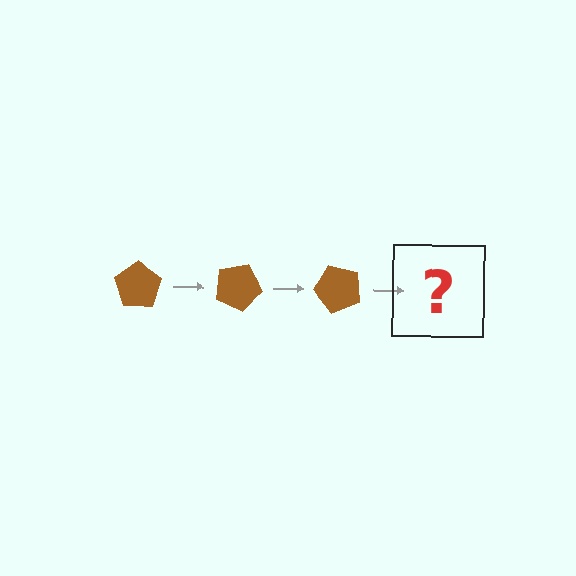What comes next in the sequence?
The next element should be a brown pentagon rotated 75 degrees.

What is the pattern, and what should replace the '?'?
The pattern is that the pentagon rotates 25 degrees each step. The '?' should be a brown pentagon rotated 75 degrees.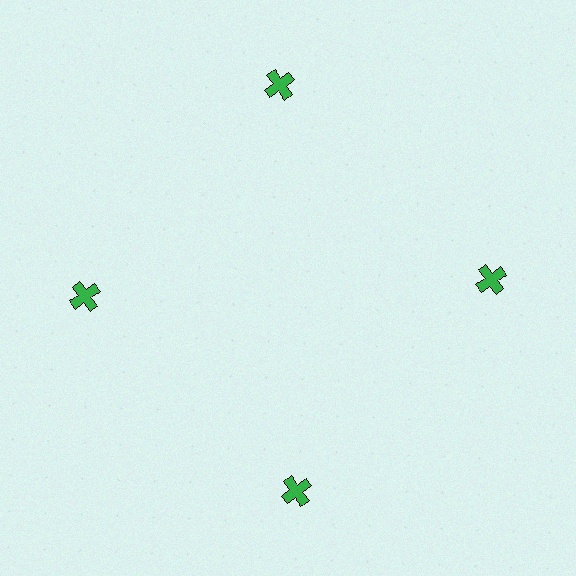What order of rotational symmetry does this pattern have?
This pattern has 4-fold rotational symmetry.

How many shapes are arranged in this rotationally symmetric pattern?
There are 4 shapes, arranged in 4 groups of 1.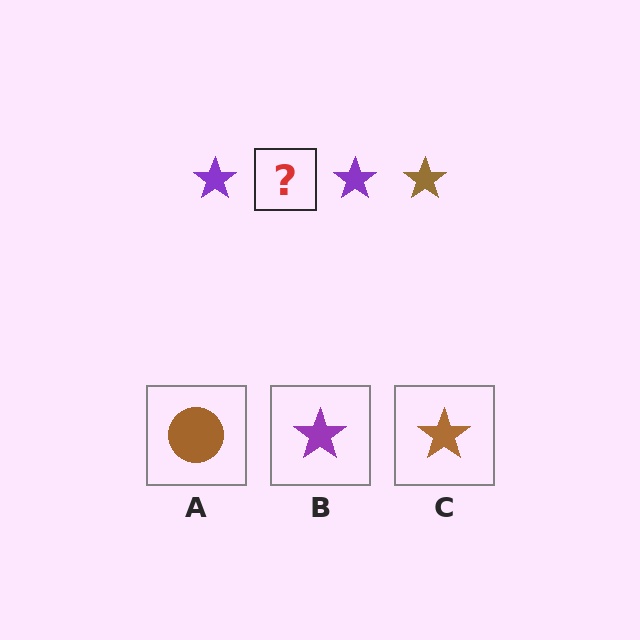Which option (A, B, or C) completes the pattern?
C.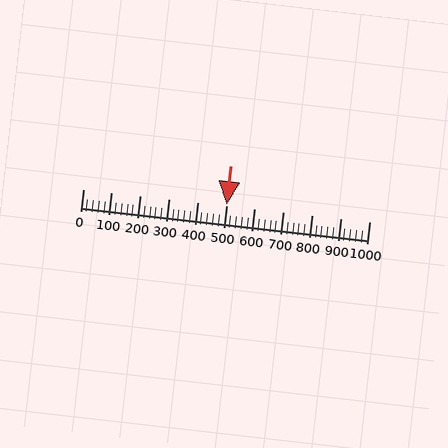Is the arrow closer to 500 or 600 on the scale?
The arrow is closer to 500.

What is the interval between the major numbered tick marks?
The major tick marks are spaced 100 units apart.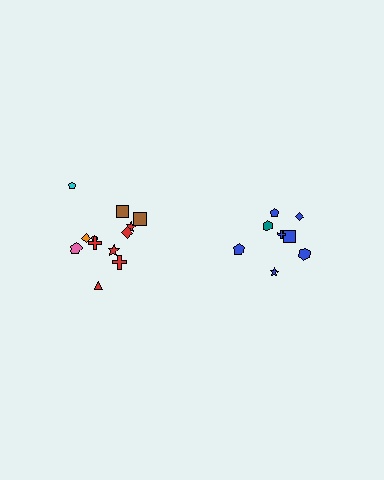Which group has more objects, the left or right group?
The left group.